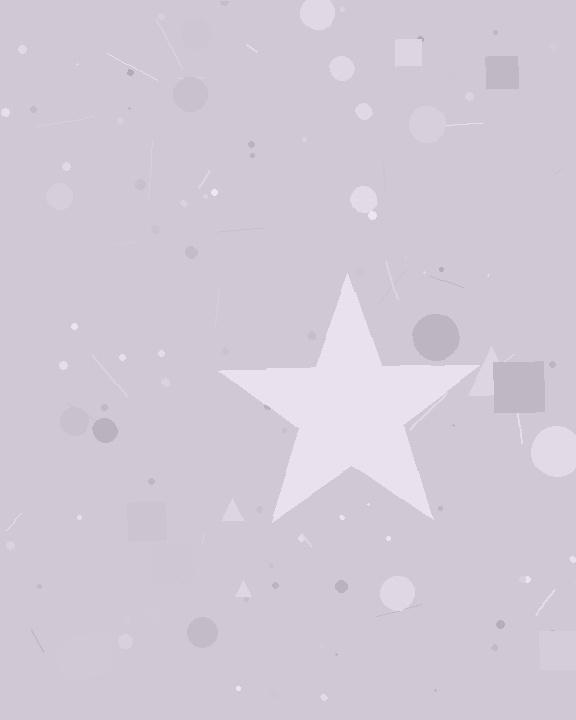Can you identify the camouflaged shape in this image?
The camouflaged shape is a star.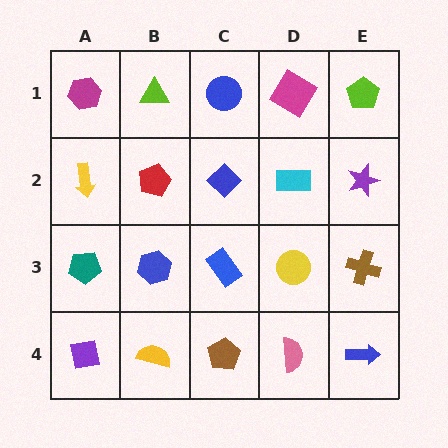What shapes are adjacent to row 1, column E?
A purple star (row 2, column E), a magenta diamond (row 1, column D).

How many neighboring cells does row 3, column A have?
3.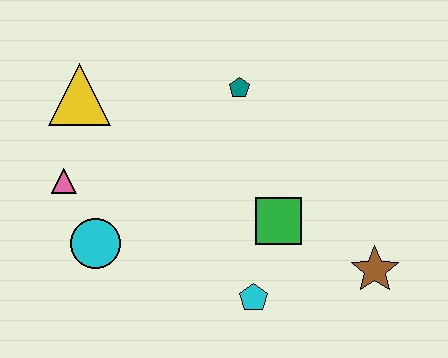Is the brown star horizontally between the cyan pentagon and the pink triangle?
No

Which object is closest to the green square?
The cyan pentagon is closest to the green square.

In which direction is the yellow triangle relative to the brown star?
The yellow triangle is to the left of the brown star.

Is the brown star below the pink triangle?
Yes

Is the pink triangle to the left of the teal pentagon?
Yes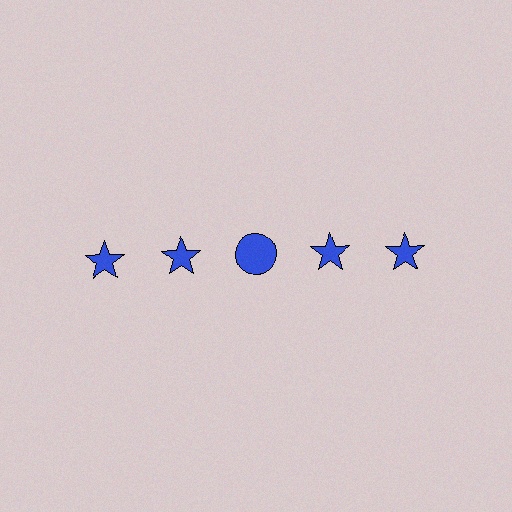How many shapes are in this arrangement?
There are 5 shapes arranged in a grid pattern.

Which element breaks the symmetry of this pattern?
The blue circle in the top row, center column breaks the symmetry. All other shapes are blue stars.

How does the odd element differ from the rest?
It has a different shape: circle instead of star.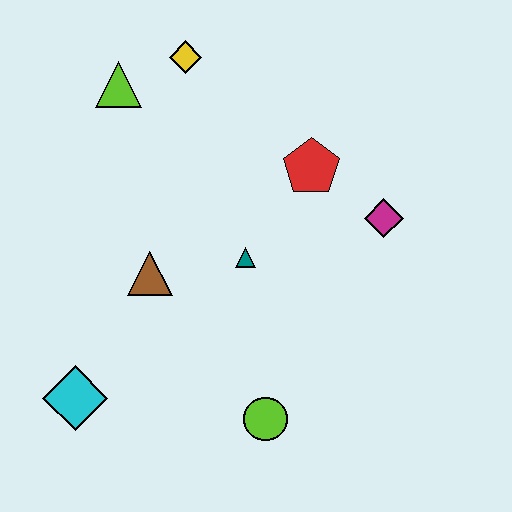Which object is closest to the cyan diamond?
The brown triangle is closest to the cyan diamond.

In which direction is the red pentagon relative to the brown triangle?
The red pentagon is to the right of the brown triangle.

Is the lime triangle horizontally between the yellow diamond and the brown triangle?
No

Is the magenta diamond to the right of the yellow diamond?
Yes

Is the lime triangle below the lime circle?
No